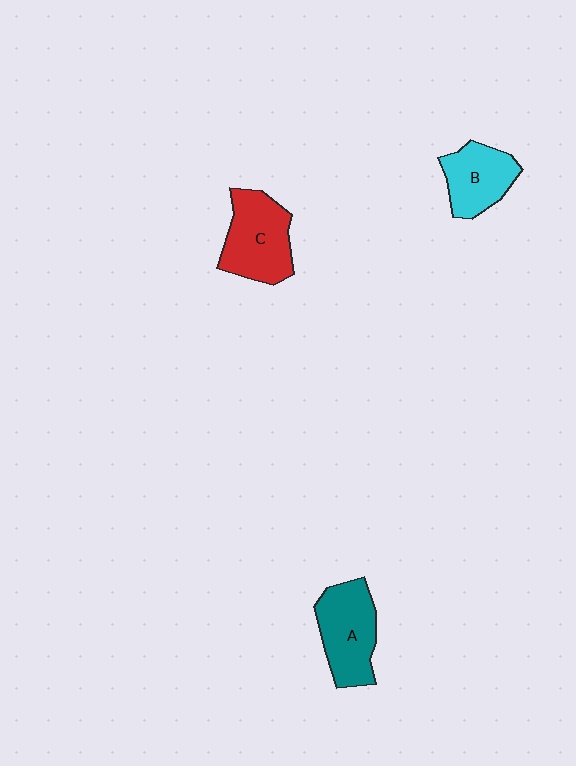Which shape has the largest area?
Shape C (red).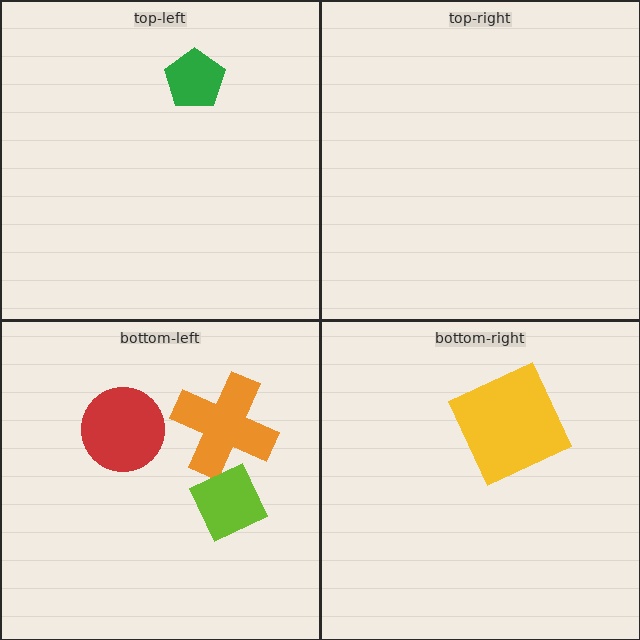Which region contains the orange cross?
The bottom-left region.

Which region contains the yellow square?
The bottom-right region.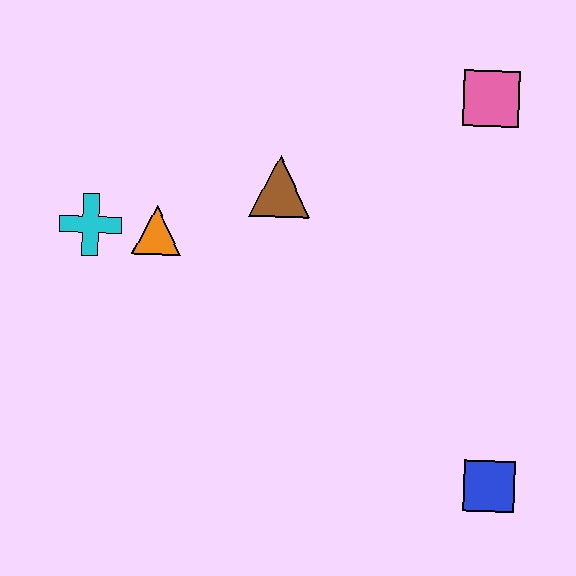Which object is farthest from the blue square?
The cyan cross is farthest from the blue square.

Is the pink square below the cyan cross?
No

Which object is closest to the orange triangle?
The cyan cross is closest to the orange triangle.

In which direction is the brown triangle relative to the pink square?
The brown triangle is to the left of the pink square.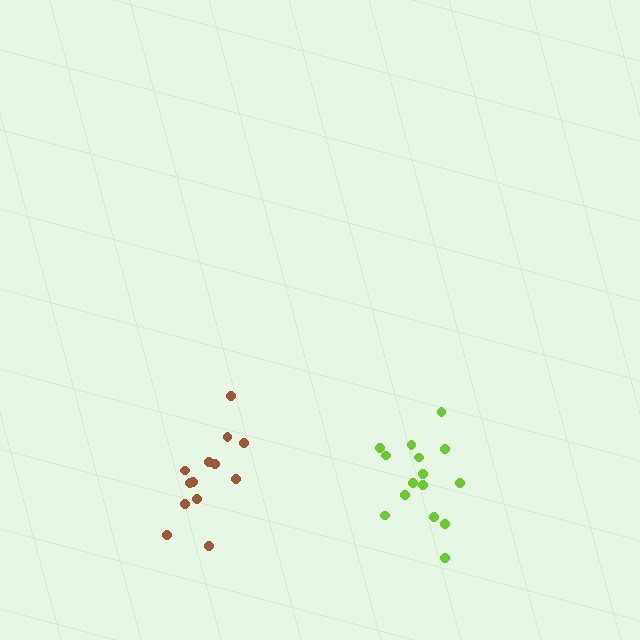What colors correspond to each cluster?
The clusters are colored: lime, brown.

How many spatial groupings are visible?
There are 2 spatial groupings.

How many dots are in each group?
Group 1: 15 dots, Group 2: 13 dots (28 total).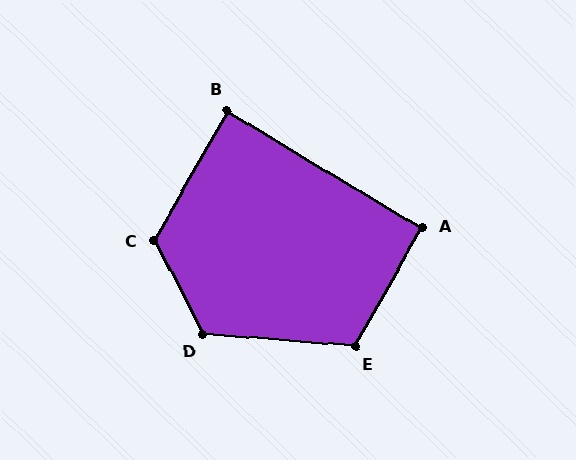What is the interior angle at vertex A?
Approximately 92 degrees (approximately right).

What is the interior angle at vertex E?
Approximately 115 degrees (obtuse).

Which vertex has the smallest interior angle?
B, at approximately 88 degrees.